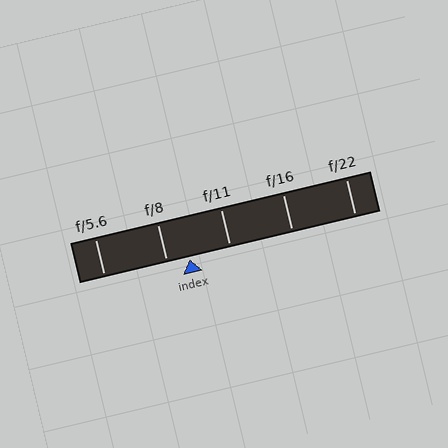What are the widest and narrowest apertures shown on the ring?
The widest aperture shown is f/5.6 and the narrowest is f/22.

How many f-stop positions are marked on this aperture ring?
There are 5 f-stop positions marked.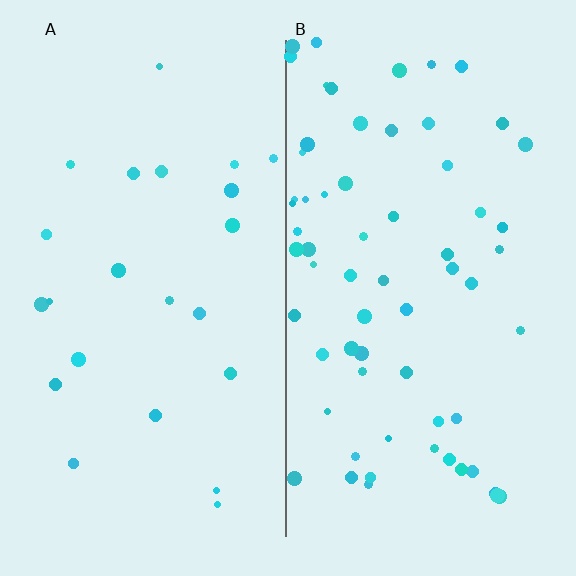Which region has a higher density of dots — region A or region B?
B (the right).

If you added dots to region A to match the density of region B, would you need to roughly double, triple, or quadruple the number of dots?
Approximately triple.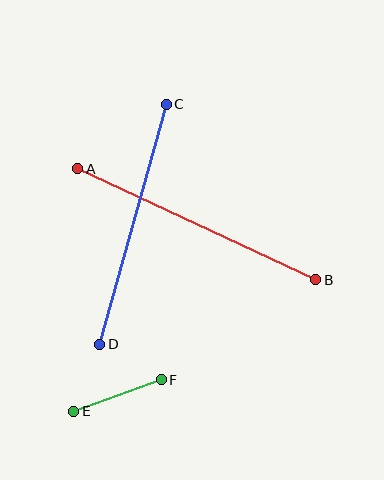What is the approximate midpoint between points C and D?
The midpoint is at approximately (133, 224) pixels.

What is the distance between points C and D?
The distance is approximately 249 pixels.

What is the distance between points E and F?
The distance is approximately 93 pixels.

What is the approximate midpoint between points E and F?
The midpoint is at approximately (118, 396) pixels.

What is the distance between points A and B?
The distance is approximately 263 pixels.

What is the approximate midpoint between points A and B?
The midpoint is at approximately (197, 224) pixels.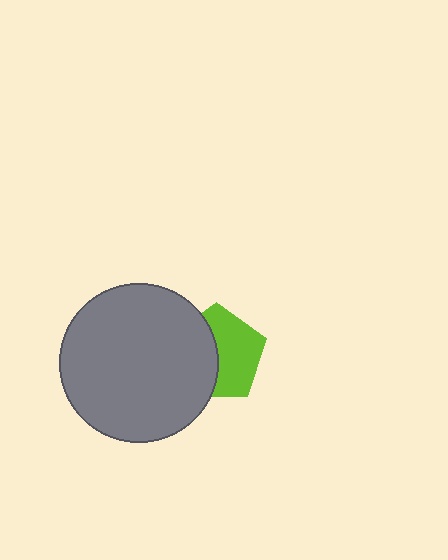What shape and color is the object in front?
The object in front is a gray circle.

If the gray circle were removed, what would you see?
You would see the complete lime pentagon.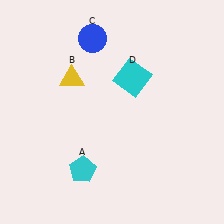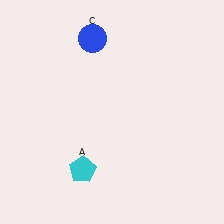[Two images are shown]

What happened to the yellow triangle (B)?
The yellow triangle (B) was removed in Image 2. It was in the top-left area of Image 1.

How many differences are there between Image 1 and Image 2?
There are 2 differences between the two images.